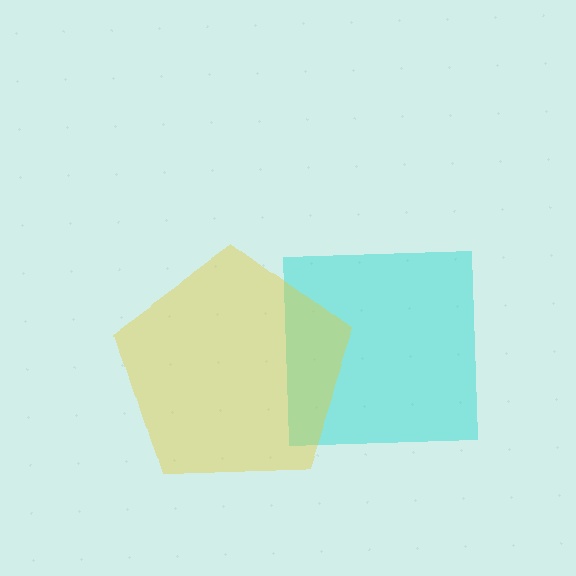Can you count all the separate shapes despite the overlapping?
Yes, there are 2 separate shapes.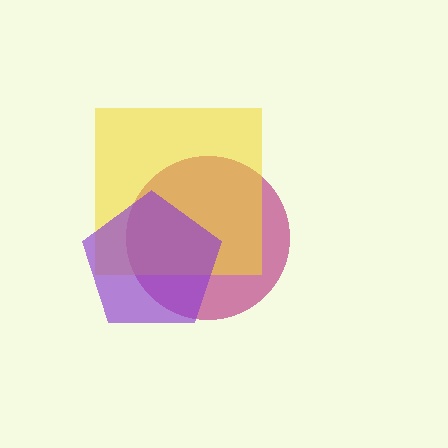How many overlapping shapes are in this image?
There are 3 overlapping shapes in the image.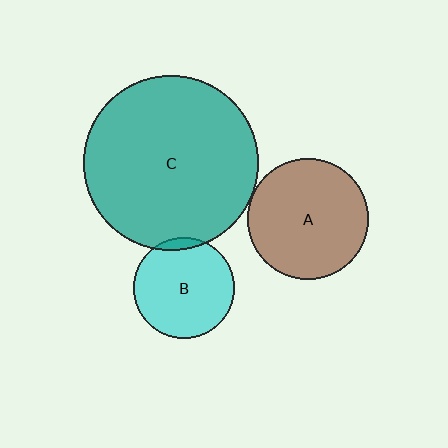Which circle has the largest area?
Circle C (teal).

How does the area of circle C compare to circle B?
Approximately 3.0 times.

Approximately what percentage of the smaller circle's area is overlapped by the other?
Approximately 5%.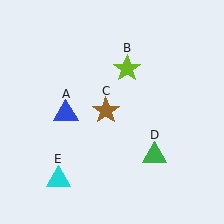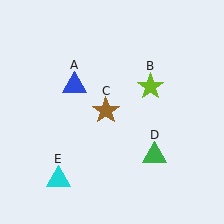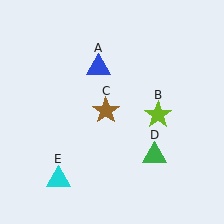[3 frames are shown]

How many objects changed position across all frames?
2 objects changed position: blue triangle (object A), lime star (object B).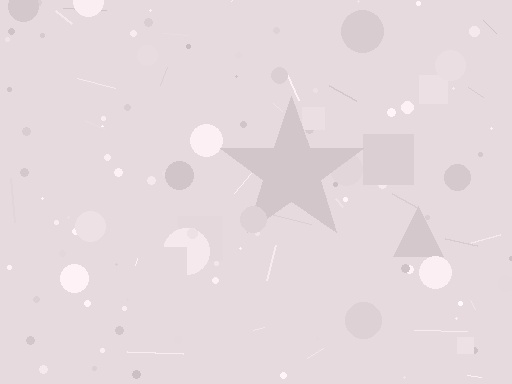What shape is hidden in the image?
A star is hidden in the image.